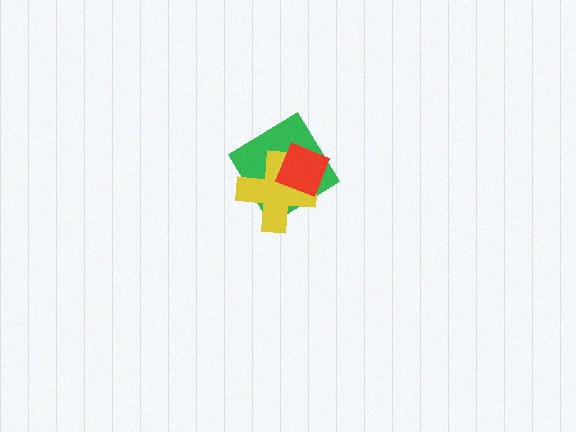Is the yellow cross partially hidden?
Yes, it is partially covered by another shape.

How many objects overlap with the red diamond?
2 objects overlap with the red diamond.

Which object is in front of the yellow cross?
The red diamond is in front of the yellow cross.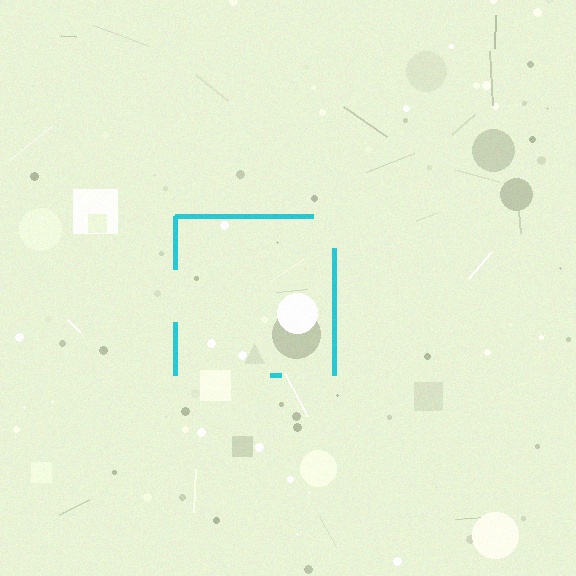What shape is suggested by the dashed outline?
The dashed outline suggests a square.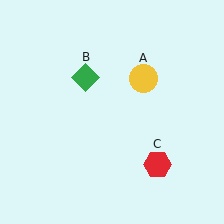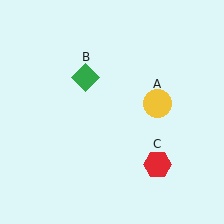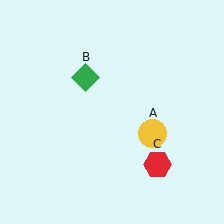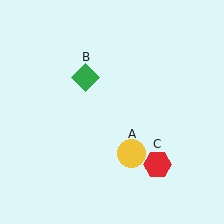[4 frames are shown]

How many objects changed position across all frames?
1 object changed position: yellow circle (object A).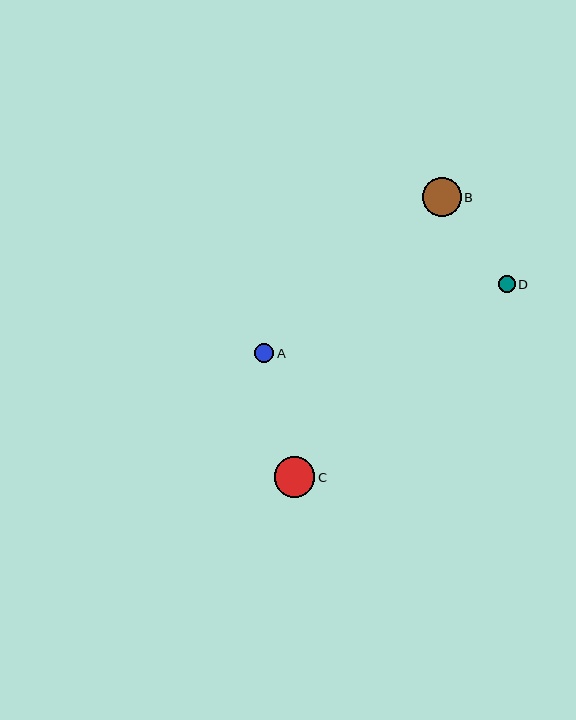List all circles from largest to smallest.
From largest to smallest: C, B, A, D.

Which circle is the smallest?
Circle D is the smallest with a size of approximately 17 pixels.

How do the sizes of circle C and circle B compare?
Circle C and circle B are approximately the same size.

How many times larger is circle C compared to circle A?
Circle C is approximately 2.0 times the size of circle A.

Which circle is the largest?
Circle C is the largest with a size of approximately 40 pixels.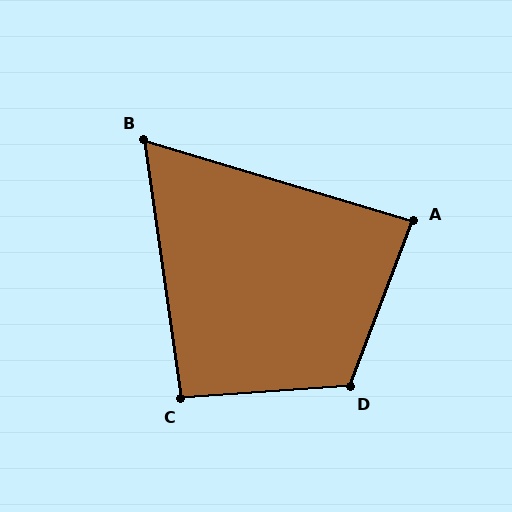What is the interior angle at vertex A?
Approximately 86 degrees (approximately right).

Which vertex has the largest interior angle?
D, at approximately 115 degrees.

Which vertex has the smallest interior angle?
B, at approximately 65 degrees.